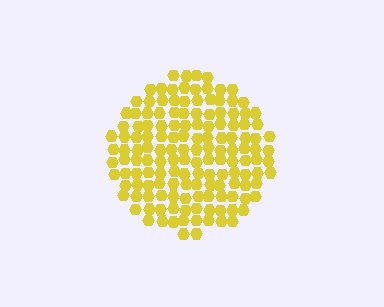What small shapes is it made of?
It is made of small hexagons.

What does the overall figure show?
The overall figure shows a circle.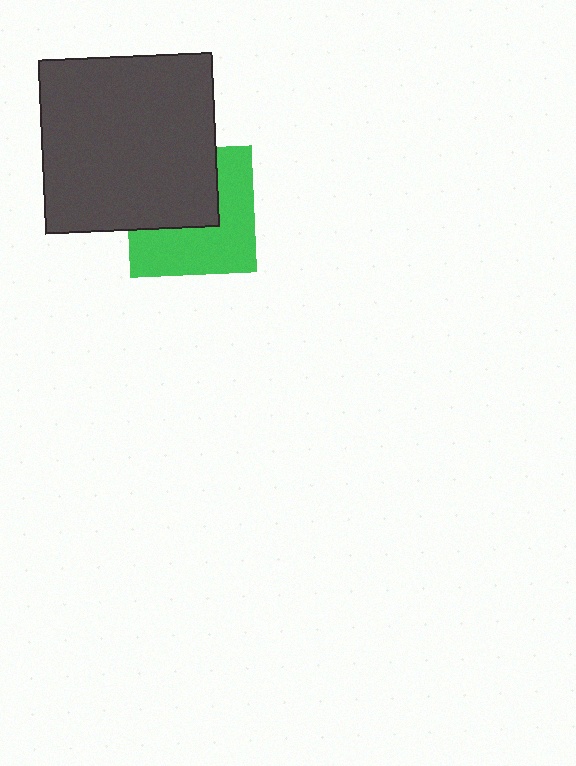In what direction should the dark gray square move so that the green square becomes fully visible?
The dark gray square should move toward the upper-left. That is the shortest direction to clear the overlap and leave the green square fully visible.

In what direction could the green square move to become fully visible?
The green square could move toward the lower-right. That would shift it out from behind the dark gray square entirely.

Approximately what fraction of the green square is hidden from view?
Roughly 46% of the green square is hidden behind the dark gray square.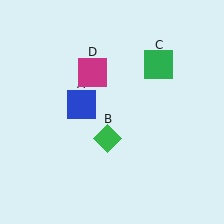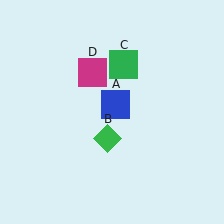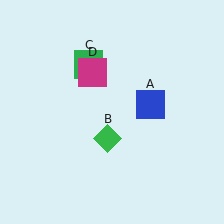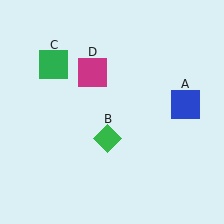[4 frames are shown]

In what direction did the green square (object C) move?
The green square (object C) moved left.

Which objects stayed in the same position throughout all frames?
Green diamond (object B) and magenta square (object D) remained stationary.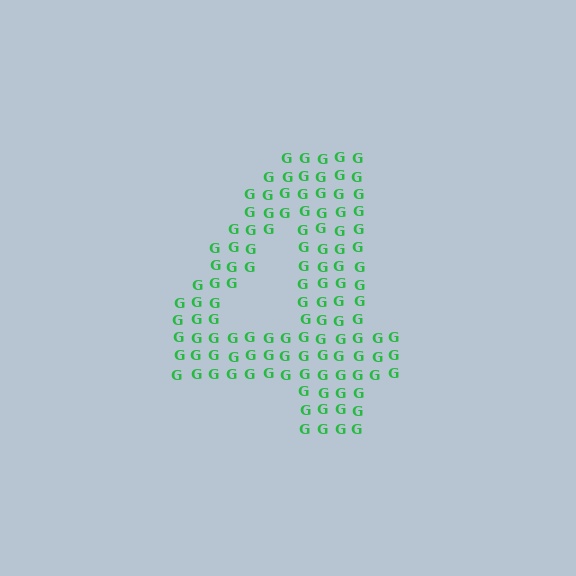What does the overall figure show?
The overall figure shows the digit 4.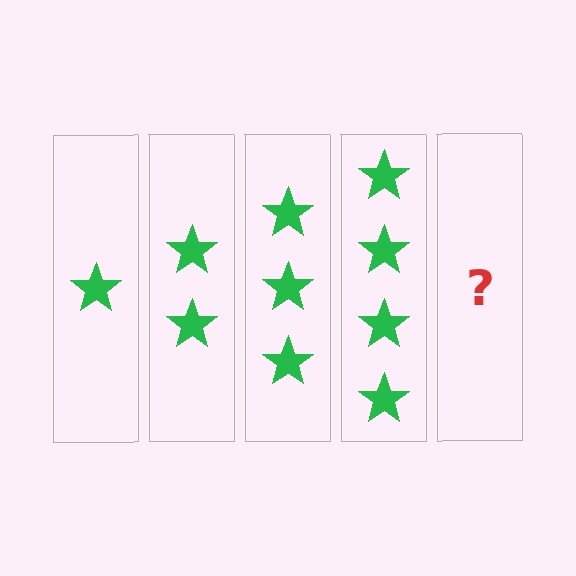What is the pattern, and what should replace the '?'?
The pattern is that each step adds one more star. The '?' should be 5 stars.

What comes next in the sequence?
The next element should be 5 stars.